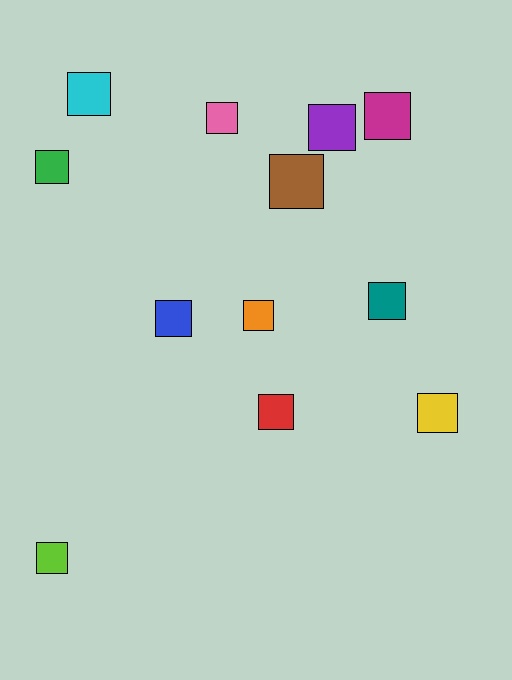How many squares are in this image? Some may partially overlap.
There are 12 squares.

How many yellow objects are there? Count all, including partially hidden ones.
There is 1 yellow object.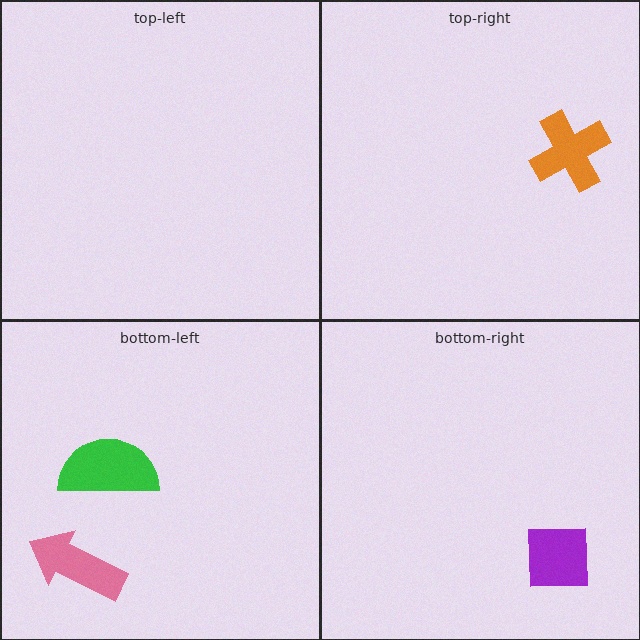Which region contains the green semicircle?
The bottom-left region.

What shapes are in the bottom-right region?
The purple square.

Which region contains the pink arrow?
The bottom-left region.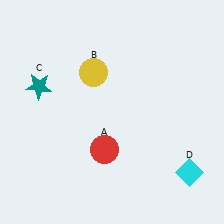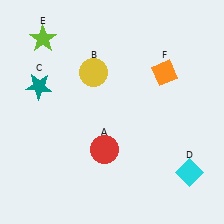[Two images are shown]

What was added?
A lime star (E), an orange diamond (F) were added in Image 2.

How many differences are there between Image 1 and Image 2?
There are 2 differences between the two images.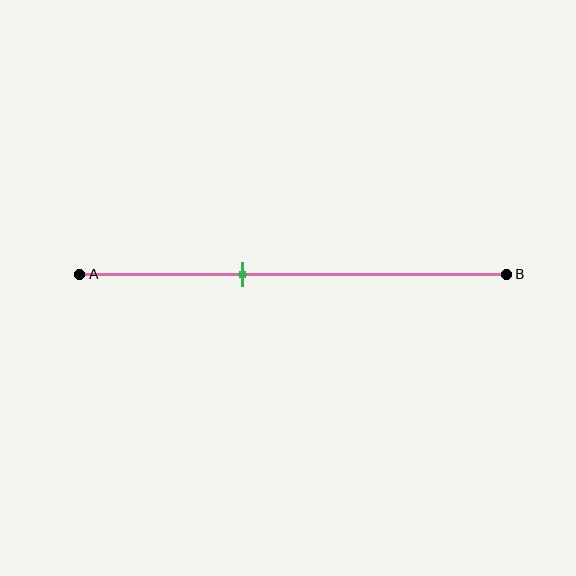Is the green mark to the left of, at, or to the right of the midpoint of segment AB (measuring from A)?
The green mark is to the left of the midpoint of segment AB.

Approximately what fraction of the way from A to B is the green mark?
The green mark is approximately 40% of the way from A to B.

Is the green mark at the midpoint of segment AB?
No, the mark is at about 40% from A, not at the 50% midpoint.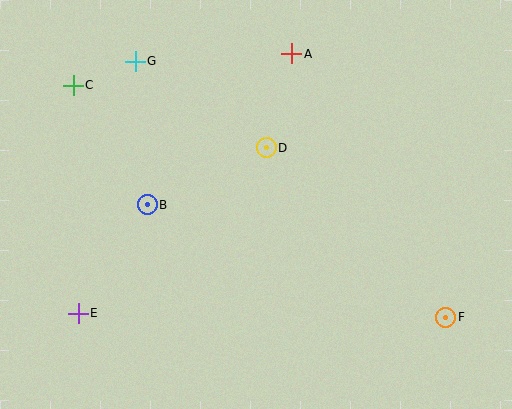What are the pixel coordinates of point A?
Point A is at (292, 54).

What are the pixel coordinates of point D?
Point D is at (266, 148).